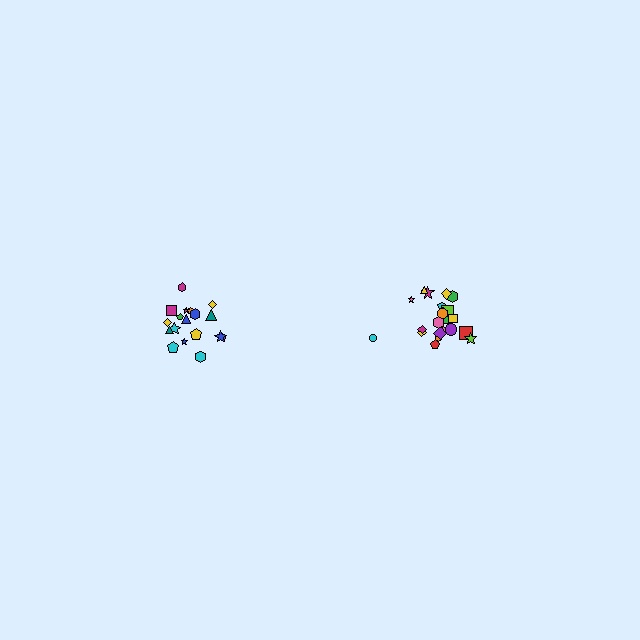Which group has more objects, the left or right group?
The right group.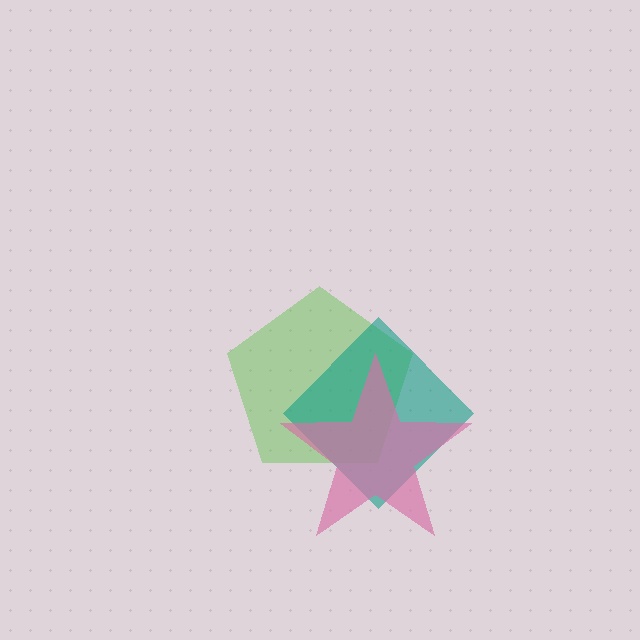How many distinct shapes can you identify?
There are 3 distinct shapes: a lime pentagon, a teal diamond, a pink star.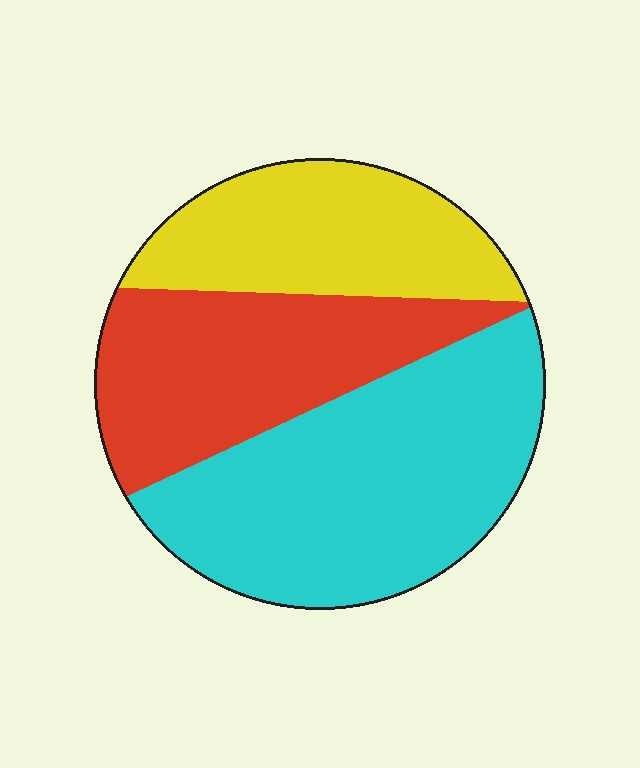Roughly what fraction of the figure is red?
Red covers roughly 30% of the figure.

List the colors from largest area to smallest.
From largest to smallest: cyan, red, yellow.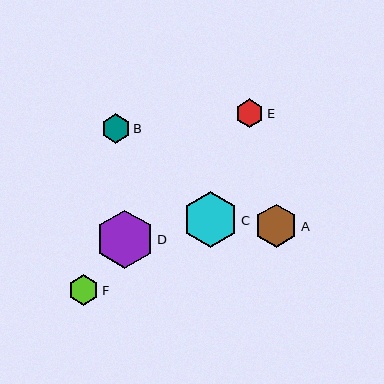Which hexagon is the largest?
Hexagon D is the largest with a size of approximately 58 pixels.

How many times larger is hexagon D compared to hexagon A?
Hexagon D is approximately 1.4 times the size of hexagon A.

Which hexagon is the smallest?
Hexagon E is the smallest with a size of approximately 29 pixels.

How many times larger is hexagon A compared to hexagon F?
Hexagon A is approximately 1.4 times the size of hexagon F.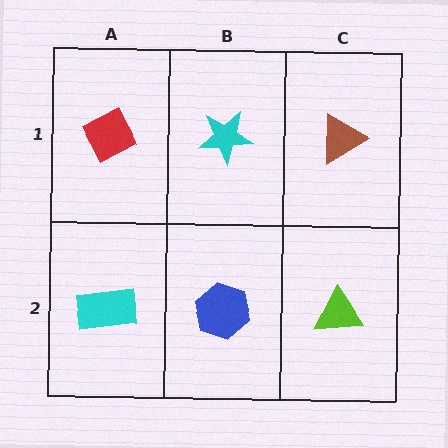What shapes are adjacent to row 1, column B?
A blue hexagon (row 2, column B), a red diamond (row 1, column A), a brown triangle (row 1, column C).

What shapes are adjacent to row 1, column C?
A lime triangle (row 2, column C), a cyan star (row 1, column B).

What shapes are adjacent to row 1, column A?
A cyan rectangle (row 2, column A), a cyan star (row 1, column B).